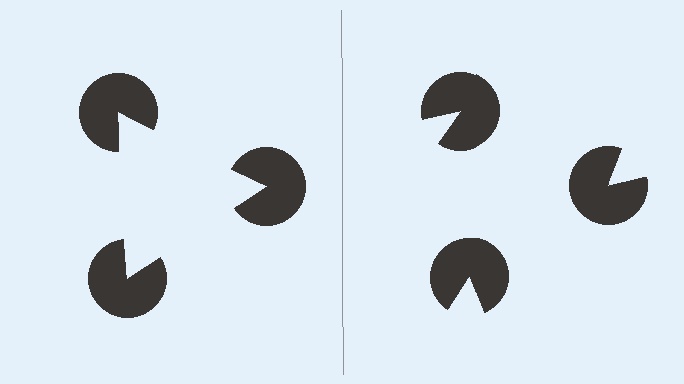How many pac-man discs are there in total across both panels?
6 — 3 on each side.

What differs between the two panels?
The pac-man discs are positioned identically on both sides; only the wedge orientations differ. On the left they align to a triangle; on the right they are misaligned.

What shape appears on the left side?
An illusory triangle.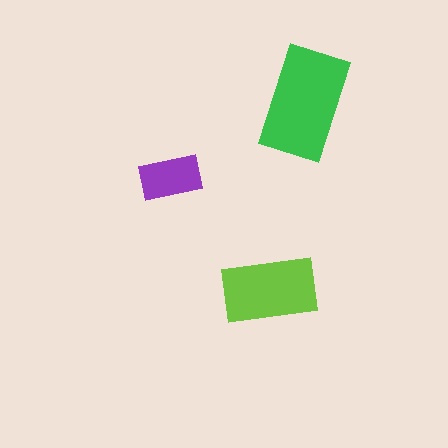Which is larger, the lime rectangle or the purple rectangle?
The lime one.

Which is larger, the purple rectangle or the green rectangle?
The green one.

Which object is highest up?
The green rectangle is topmost.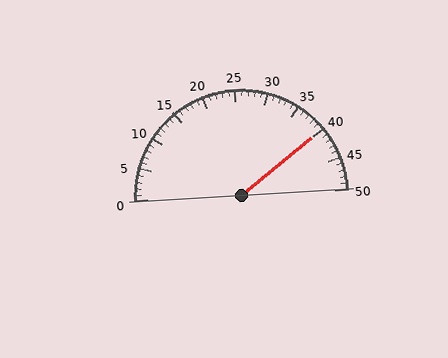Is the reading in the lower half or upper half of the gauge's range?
The reading is in the upper half of the range (0 to 50).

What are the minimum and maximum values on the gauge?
The gauge ranges from 0 to 50.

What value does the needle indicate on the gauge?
The needle indicates approximately 40.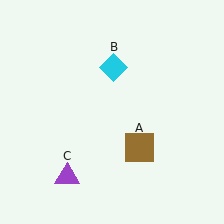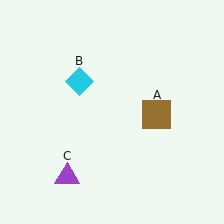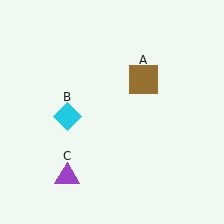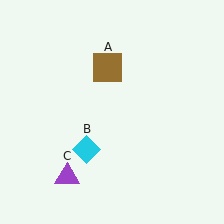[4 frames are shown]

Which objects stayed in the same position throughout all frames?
Purple triangle (object C) remained stationary.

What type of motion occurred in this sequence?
The brown square (object A), cyan diamond (object B) rotated counterclockwise around the center of the scene.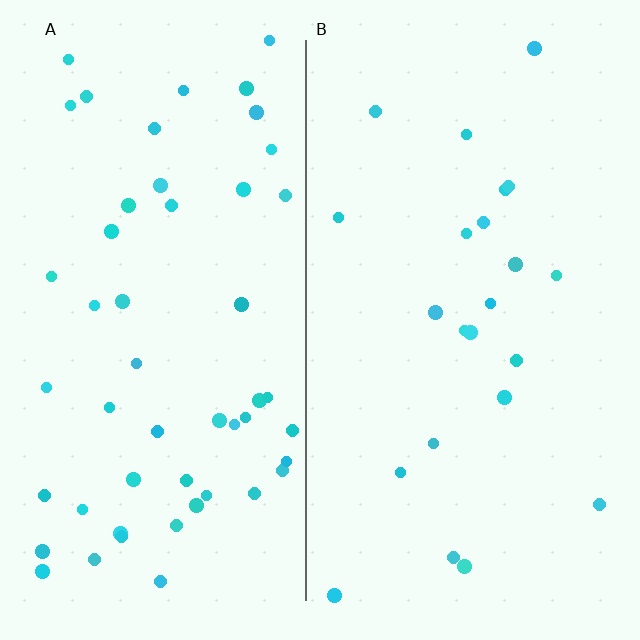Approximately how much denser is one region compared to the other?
Approximately 2.3× — region A over region B.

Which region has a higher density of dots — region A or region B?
A (the left).